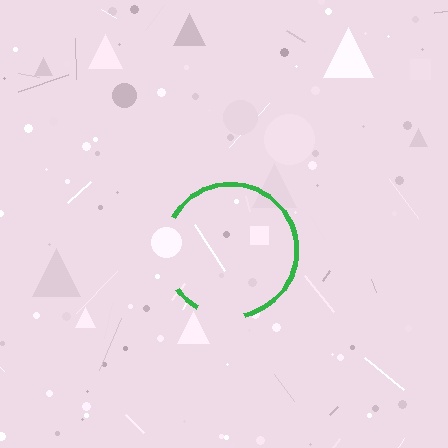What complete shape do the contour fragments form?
The contour fragments form a circle.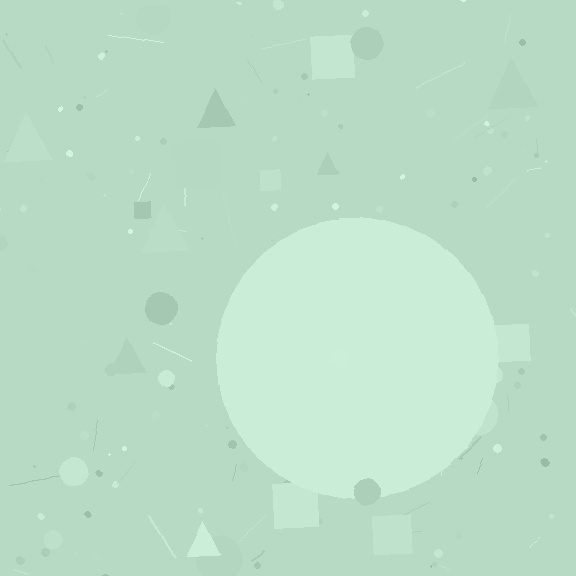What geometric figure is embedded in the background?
A circle is embedded in the background.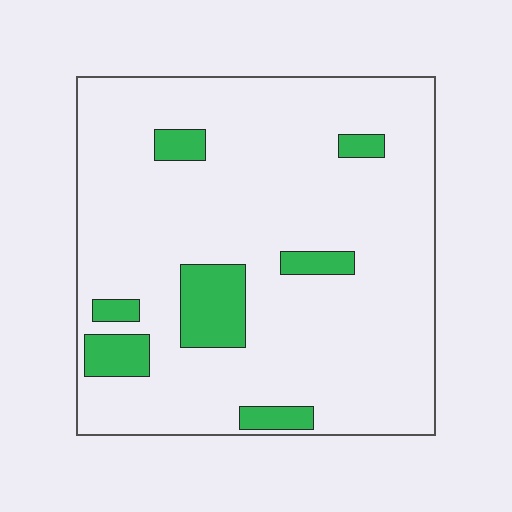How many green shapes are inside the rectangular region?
7.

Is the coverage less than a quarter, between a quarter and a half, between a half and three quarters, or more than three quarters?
Less than a quarter.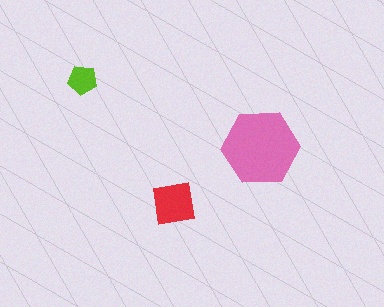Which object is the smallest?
The lime pentagon.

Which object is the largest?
The pink hexagon.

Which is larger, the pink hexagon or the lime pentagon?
The pink hexagon.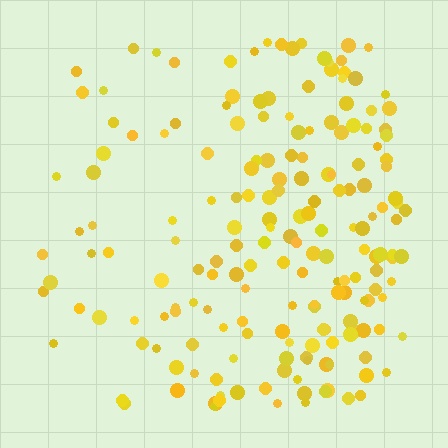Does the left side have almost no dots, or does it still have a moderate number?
Still a moderate number, just noticeably fewer than the right.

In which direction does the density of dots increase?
From left to right, with the right side densest.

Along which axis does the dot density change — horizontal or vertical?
Horizontal.